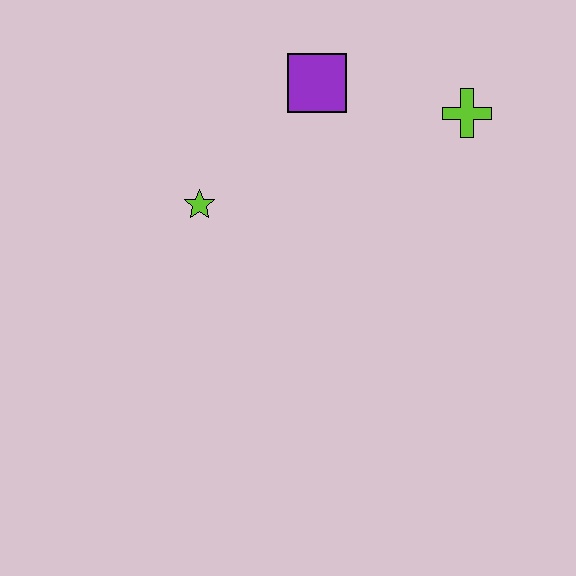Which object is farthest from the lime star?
The lime cross is farthest from the lime star.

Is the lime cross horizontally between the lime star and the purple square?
No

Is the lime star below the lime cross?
Yes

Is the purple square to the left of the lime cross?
Yes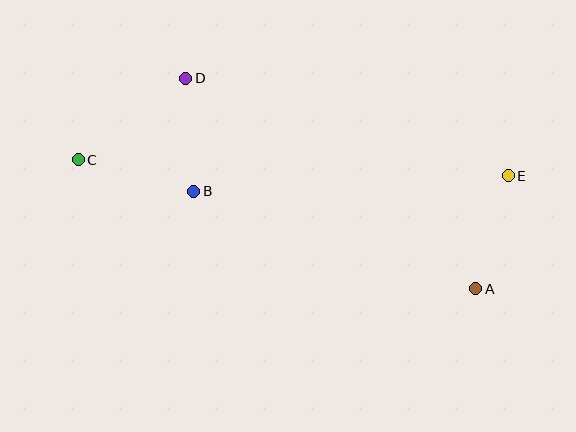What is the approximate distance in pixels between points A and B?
The distance between A and B is approximately 298 pixels.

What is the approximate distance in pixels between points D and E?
The distance between D and E is approximately 337 pixels.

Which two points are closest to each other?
Points B and D are closest to each other.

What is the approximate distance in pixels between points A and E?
The distance between A and E is approximately 118 pixels.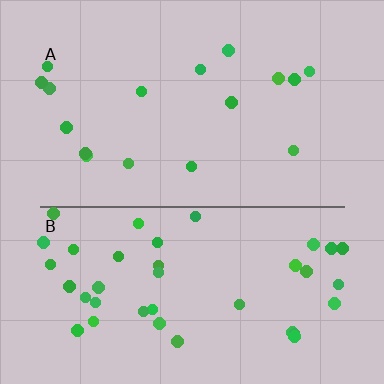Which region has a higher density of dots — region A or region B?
B (the bottom).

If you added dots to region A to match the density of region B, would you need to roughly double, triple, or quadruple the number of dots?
Approximately double.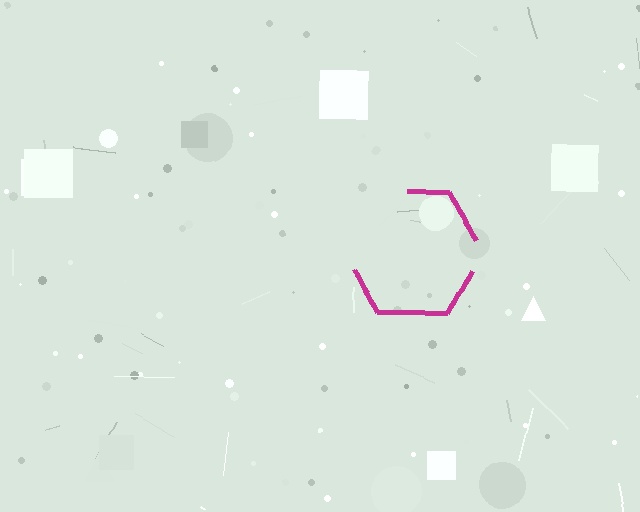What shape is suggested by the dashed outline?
The dashed outline suggests a hexagon.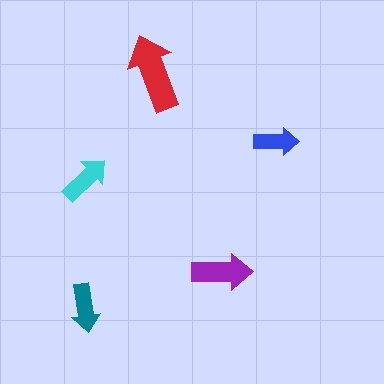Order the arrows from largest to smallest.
the red one, the purple one, the cyan one, the teal one, the blue one.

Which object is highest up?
The red arrow is topmost.